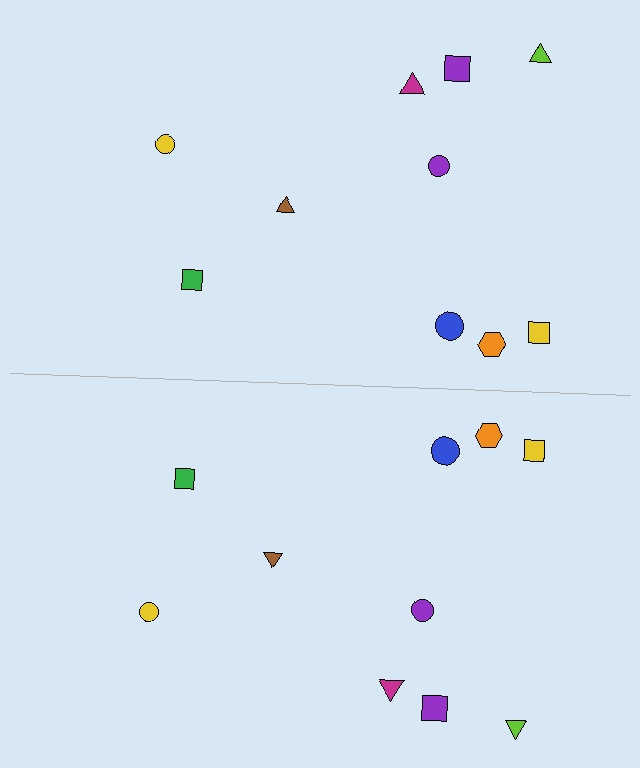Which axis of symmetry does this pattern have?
The pattern has a horizontal axis of symmetry running through the center of the image.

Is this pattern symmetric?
Yes, this pattern has bilateral (reflection) symmetry.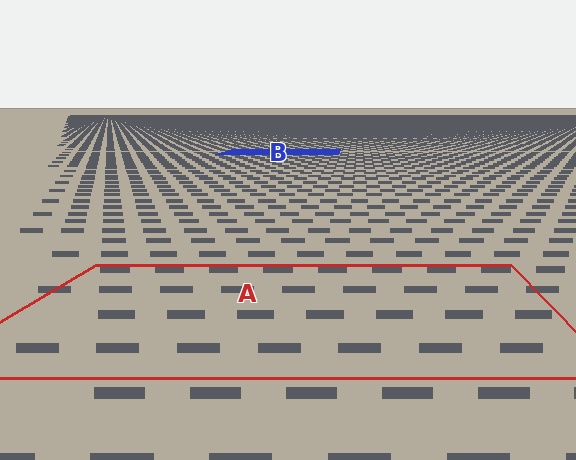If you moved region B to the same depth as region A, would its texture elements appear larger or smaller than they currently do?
They would appear larger. At a closer depth, the same texture elements are projected at a bigger on-screen size.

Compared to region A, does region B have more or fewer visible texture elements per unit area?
Region B has more texture elements per unit area — they are packed more densely because it is farther away.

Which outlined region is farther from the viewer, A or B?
Region B is farther from the viewer — the texture elements inside it appear smaller and more densely packed.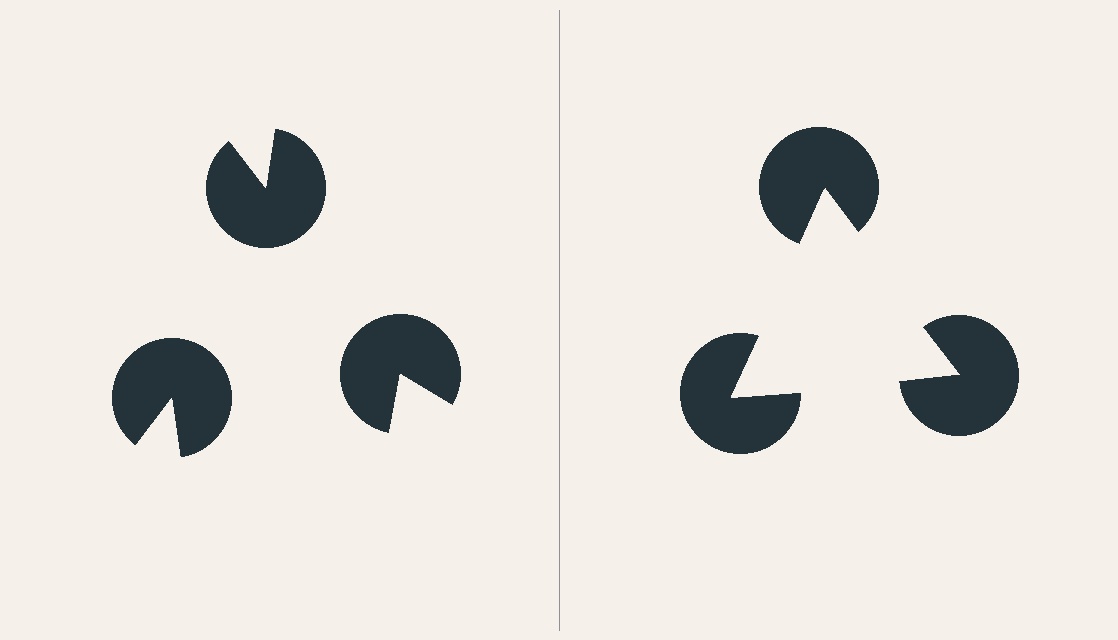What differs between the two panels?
The pac-man discs are positioned identically on both sides; only the wedge orientations differ. On the right they align to a triangle; on the left they are misaligned.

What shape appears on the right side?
An illusory triangle.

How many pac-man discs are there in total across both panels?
6 — 3 on each side.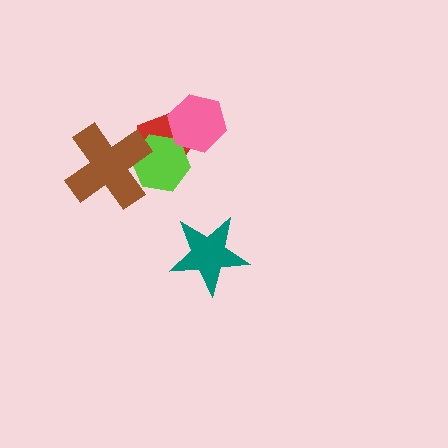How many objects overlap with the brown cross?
2 objects overlap with the brown cross.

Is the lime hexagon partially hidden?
Yes, it is partially covered by another shape.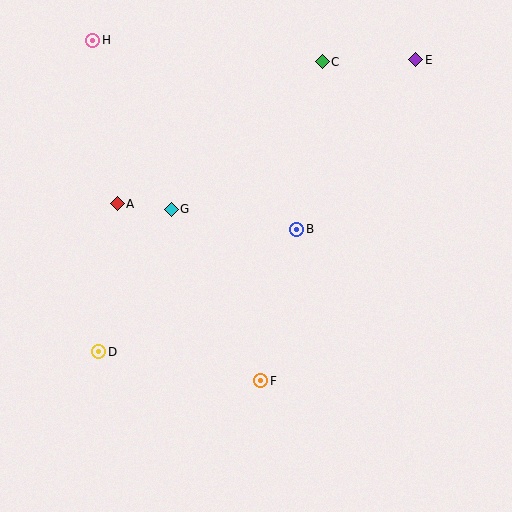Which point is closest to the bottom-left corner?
Point D is closest to the bottom-left corner.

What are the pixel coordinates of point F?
Point F is at (261, 381).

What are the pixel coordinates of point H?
Point H is at (93, 40).